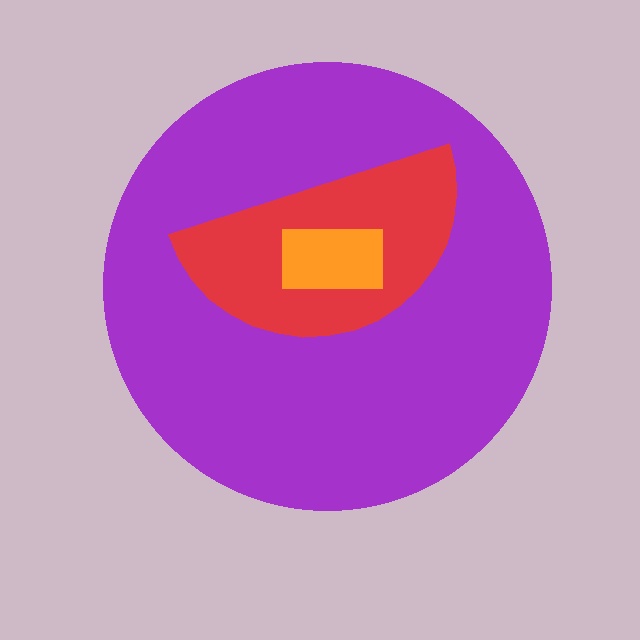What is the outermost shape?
The purple circle.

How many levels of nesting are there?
3.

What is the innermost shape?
The orange rectangle.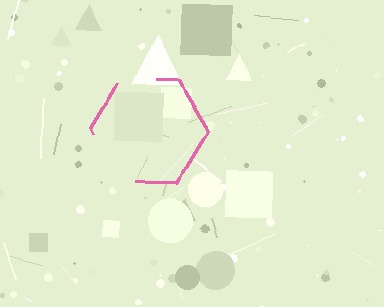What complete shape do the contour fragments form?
The contour fragments form a hexagon.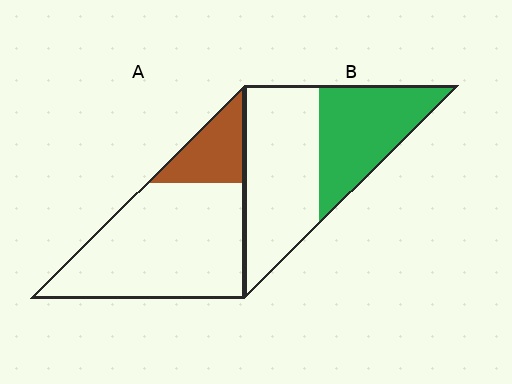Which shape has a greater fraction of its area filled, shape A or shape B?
Shape B.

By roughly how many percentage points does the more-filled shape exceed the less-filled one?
By roughly 20 percentage points (B over A).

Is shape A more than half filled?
No.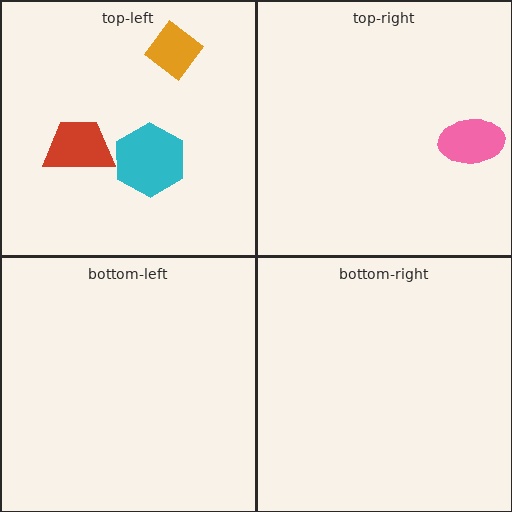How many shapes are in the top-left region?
3.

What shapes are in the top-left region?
The cyan hexagon, the orange diamond, the red trapezoid.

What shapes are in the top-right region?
The pink ellipse.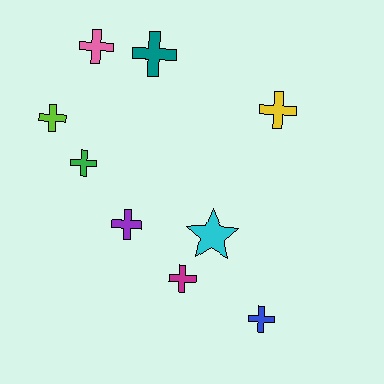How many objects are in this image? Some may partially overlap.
There are 9 objects.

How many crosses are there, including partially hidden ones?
There are 8 crosses.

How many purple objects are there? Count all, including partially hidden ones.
There is 1 purple object.